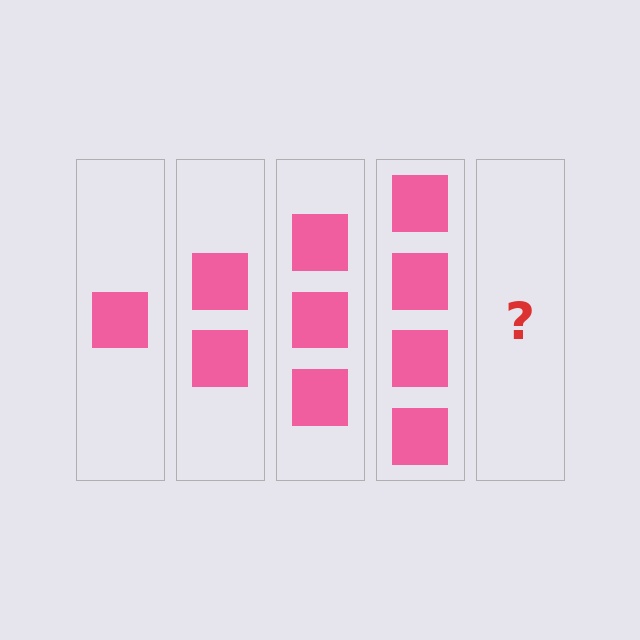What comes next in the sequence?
The next element should be 5 squares.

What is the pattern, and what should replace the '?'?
The pattern is that each step adds one more square. The '?' should be 5 squares.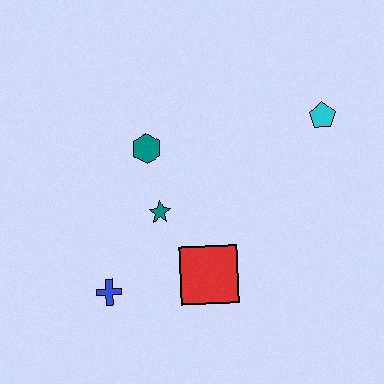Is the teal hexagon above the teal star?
Yes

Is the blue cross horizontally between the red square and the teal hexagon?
No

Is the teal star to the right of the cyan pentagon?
No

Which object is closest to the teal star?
The teal hexagon is closest to the teal star.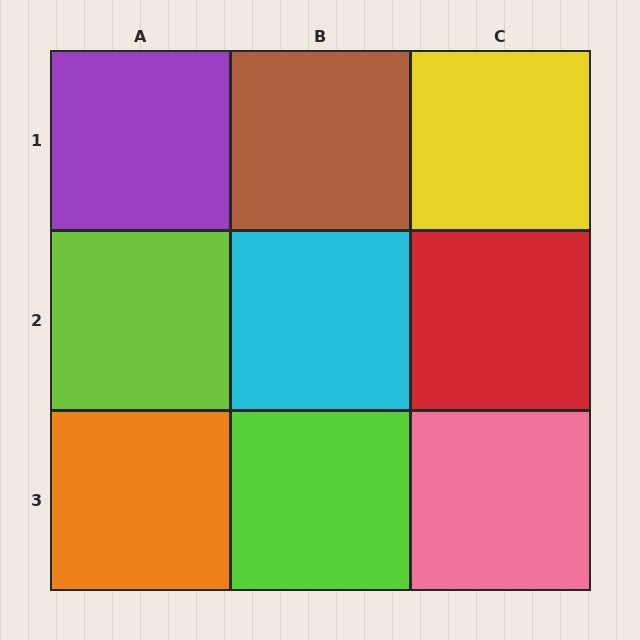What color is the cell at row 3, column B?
Lime.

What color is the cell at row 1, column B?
Brown.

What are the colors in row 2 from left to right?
Lime, cyan, red.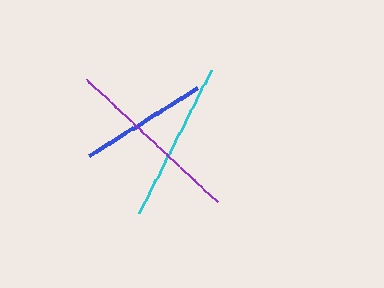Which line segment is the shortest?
The blue line is the shortest at approximately 128 pixels.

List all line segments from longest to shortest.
From longest to shortest: purple, cyan, blue.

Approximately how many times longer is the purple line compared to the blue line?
The purple line is approximately 1.4 times the length of the blue line.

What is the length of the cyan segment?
The cyan segment is approximately 159 pixels long.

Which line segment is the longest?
The purple line is the longest at approximately 179 pixels.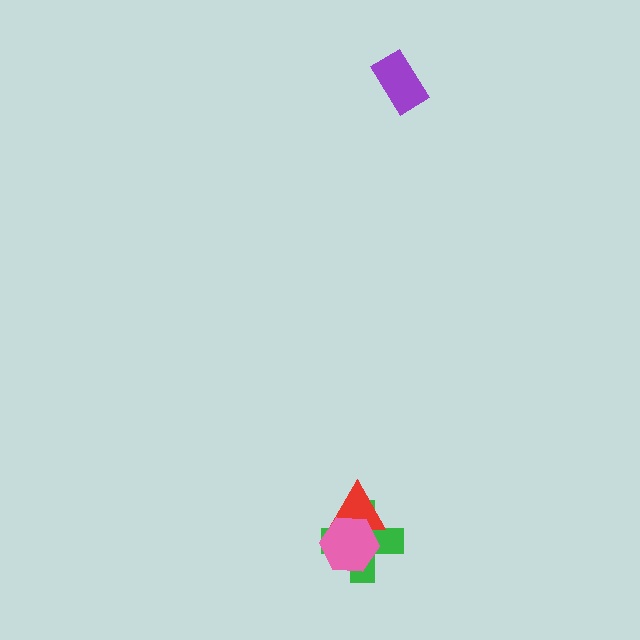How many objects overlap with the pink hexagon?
2 objects overlap with the pink hexagon.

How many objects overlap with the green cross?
2 objects overlap with the green cross.